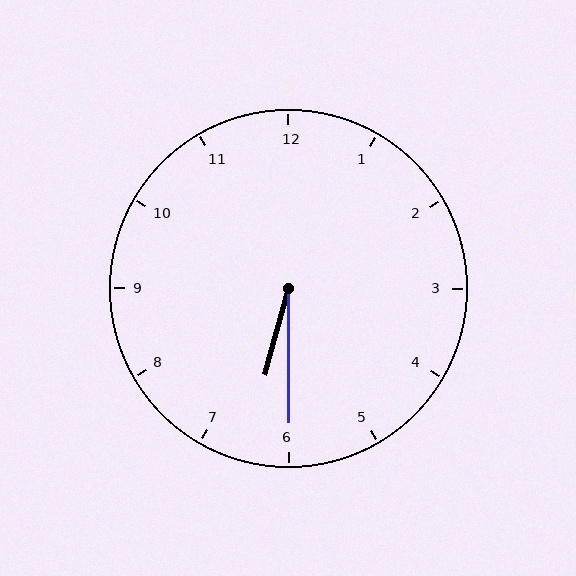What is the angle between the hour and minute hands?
Approximately 15 degrees.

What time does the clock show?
6:30.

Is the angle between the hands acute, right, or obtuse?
It is acute.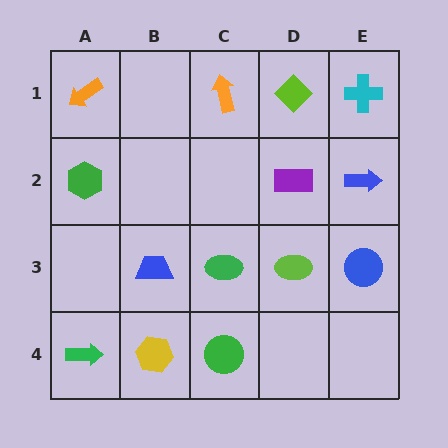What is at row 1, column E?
A cyan cross.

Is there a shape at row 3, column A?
No, that cell is empty.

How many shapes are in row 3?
4 shapes.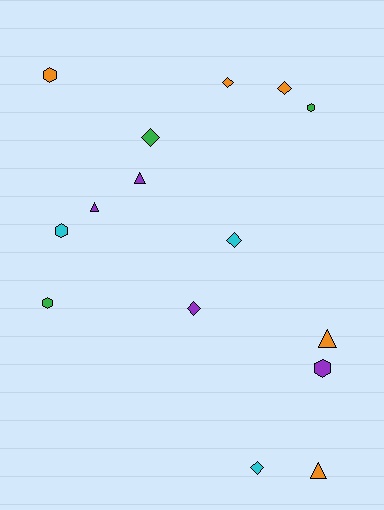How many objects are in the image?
There are 15 objects.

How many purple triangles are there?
There are 2 purple triangles.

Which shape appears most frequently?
Diamond, with 6 objects.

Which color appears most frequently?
Orange, with 5 objects.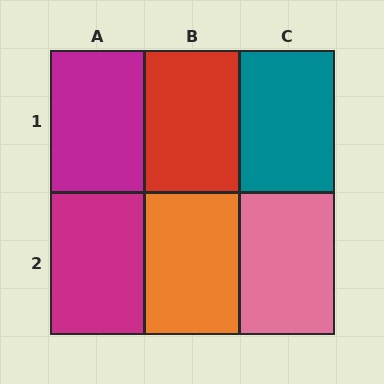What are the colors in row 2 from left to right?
Magenta, orange, pink.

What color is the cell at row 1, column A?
Magenta.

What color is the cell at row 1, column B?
Red.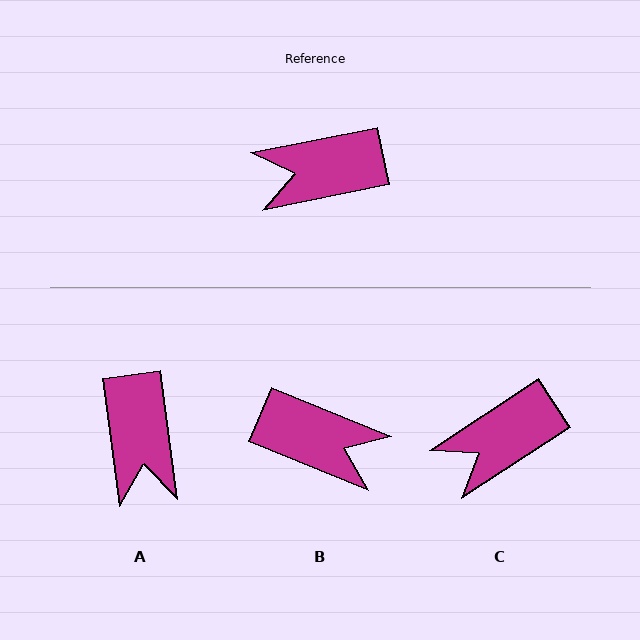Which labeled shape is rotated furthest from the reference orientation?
B, about 146 degrees away.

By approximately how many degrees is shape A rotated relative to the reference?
Approximately 86 degrees counter-clockwise.